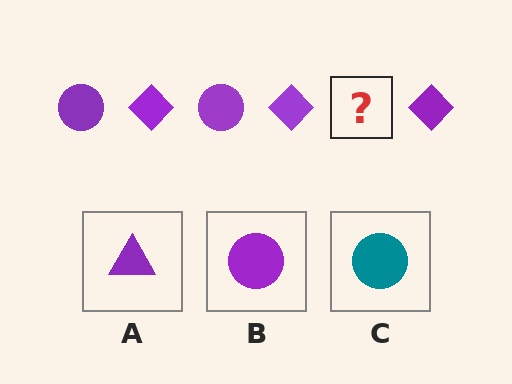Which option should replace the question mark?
Option B.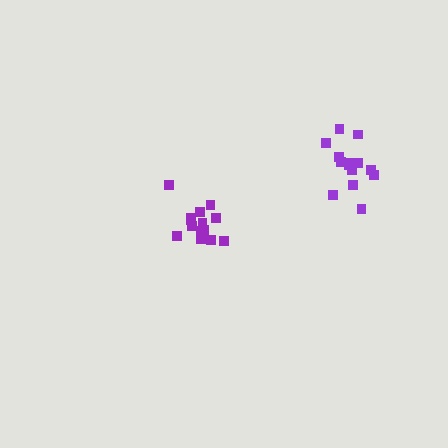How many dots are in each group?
Group 1: 14 dots, Group 2: 15 dots (29 total).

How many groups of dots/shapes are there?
There are 2 groups.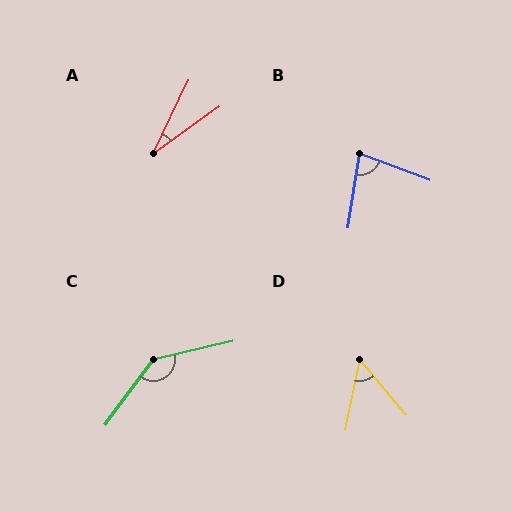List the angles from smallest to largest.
A (29°), D (52°), B (78°), C (140°).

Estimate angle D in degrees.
Approximately 52 degrees.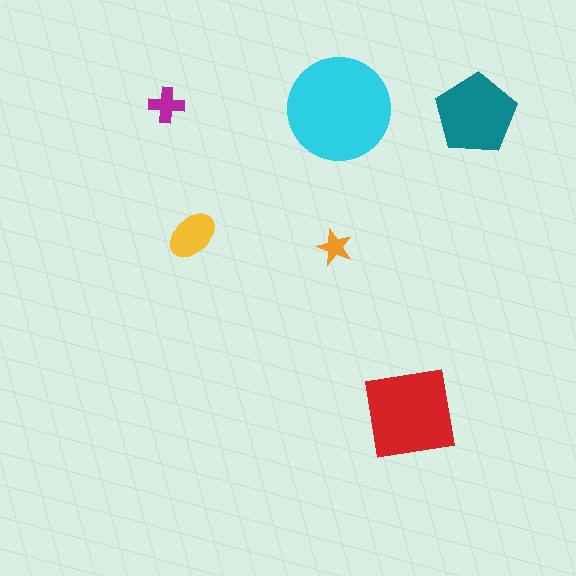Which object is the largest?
The cyan circle.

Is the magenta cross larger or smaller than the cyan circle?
Smaller.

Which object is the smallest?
The orange star.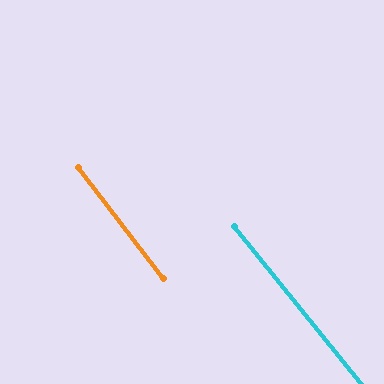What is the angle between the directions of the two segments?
Approximately 2 degrees.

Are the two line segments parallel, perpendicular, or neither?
Parallel — their directions differ by only 1.5°.